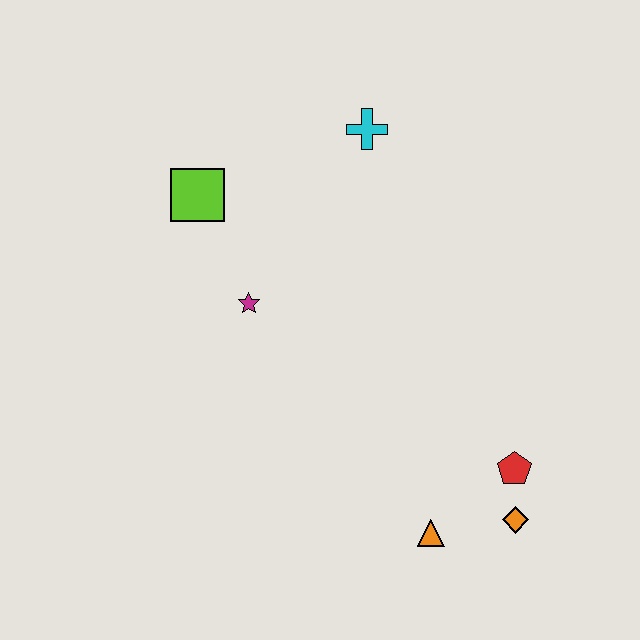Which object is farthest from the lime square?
The orange diamond is farthest from the lime square.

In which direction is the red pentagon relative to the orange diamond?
The red pentagon is above the orange diamond.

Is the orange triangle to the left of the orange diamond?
Yes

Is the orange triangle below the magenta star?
Yes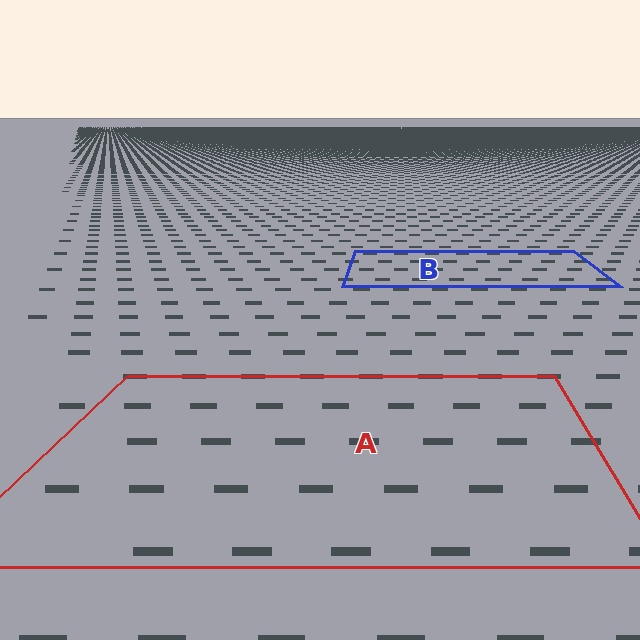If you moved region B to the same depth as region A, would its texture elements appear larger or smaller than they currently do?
They would appear larger. At a closer depth, the same texture elements are projected at a bigger on-screen size.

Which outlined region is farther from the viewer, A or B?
Region B is farther from the viewer — the texture elements inside it appear smaller and more densely packed.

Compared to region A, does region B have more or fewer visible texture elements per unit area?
Region B has more texture elements per unit area — they are packed more densely because it is farther away.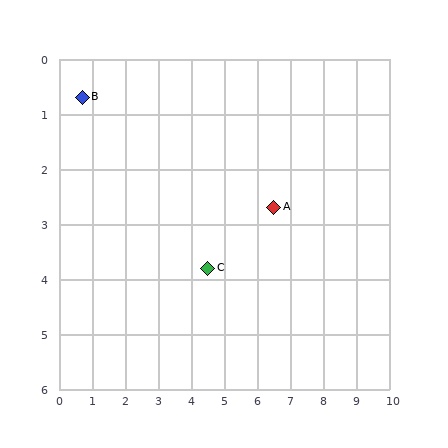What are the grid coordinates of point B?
Point B is at approximately (0.7, 0.7).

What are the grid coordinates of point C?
Point C is at approximately (4.5, 3.8).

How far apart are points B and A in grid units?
Points B and A are about 6.1 grid units apart.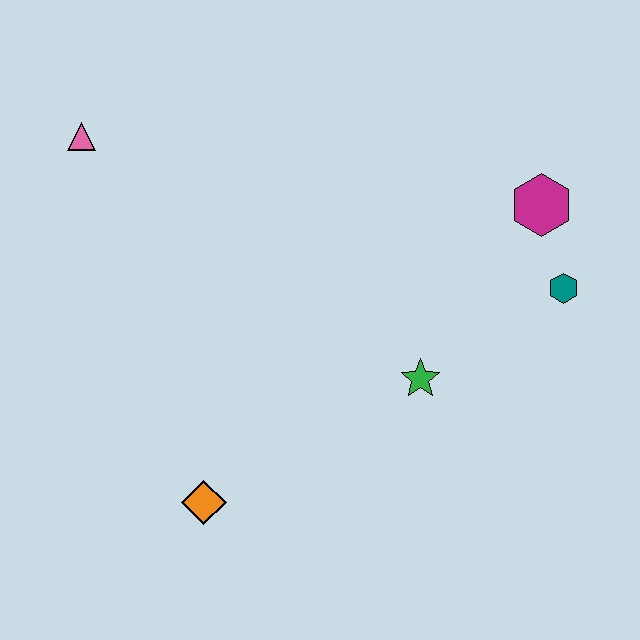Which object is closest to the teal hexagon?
The magenta hexagon is closest to the teal hexagon.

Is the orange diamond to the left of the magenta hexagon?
Yes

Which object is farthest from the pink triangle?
The teal hexagon is farthest from the pink triangle.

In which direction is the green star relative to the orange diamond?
The green star is to the right of the orange diamond.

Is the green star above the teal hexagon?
No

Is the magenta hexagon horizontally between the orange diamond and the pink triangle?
No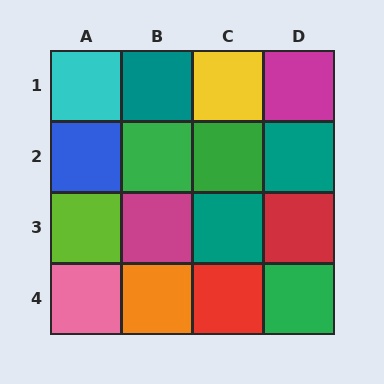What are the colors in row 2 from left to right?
Blue, green, green, teal.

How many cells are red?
2 cells are red.